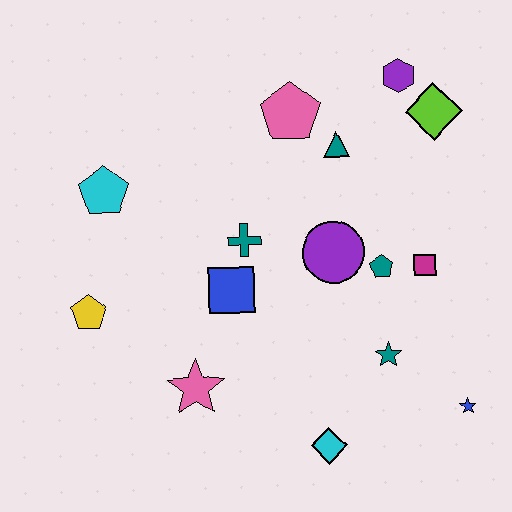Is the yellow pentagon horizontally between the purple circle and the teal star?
No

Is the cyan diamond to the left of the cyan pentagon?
No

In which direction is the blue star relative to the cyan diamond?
The blue star is to the right of the cyan diamond.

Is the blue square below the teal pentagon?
Yes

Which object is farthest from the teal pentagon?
The yellow pentagon is farthest from the teal pentagon.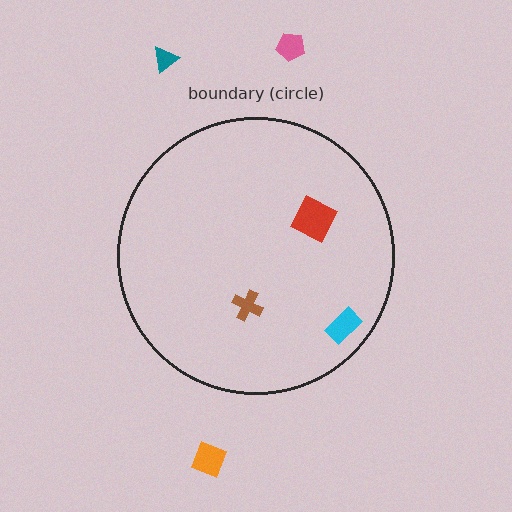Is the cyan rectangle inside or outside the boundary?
Inside.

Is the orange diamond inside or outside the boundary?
Outside.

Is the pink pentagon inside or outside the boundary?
Outside.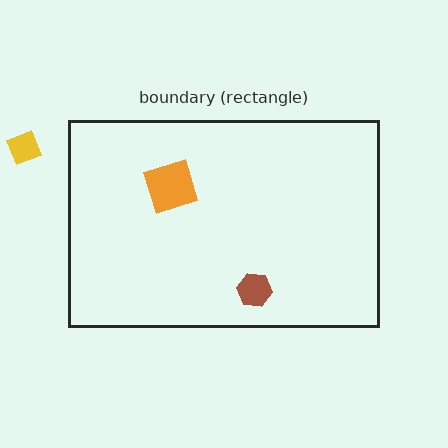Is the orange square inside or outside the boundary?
Inside.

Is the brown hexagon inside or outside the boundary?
Inside.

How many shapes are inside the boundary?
2 inside, 1 outside.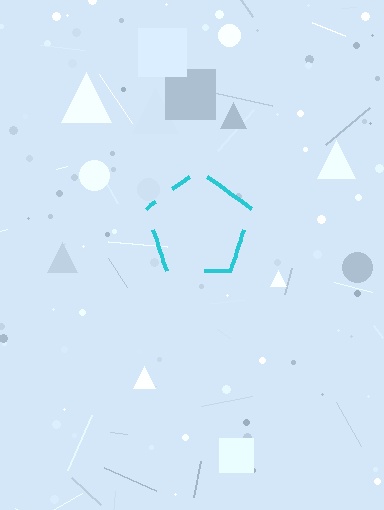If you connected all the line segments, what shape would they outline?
They would outline a pentagon.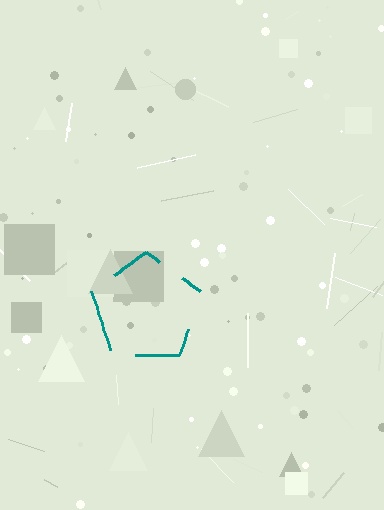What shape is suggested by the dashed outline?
The dashed outline suggests a pentagon.